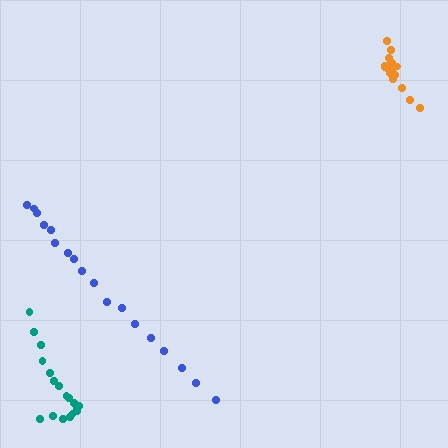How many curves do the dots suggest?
There are 3 distinct paths.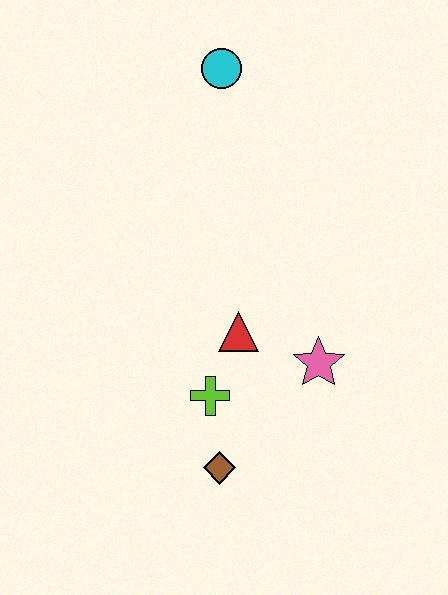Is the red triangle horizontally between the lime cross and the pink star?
Yes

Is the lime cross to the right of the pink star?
No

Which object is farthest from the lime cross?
The cyan circle is farthest from the lime cross.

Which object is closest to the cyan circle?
The red triangle is closest to the cyan circle.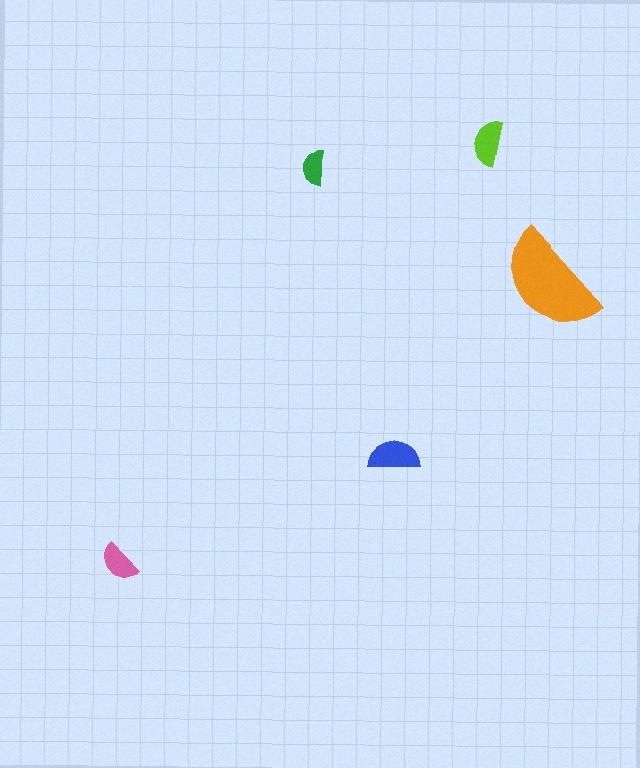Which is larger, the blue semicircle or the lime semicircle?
The blue one.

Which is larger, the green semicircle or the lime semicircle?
The lime one.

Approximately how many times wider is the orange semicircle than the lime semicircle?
About 2.5 times wider.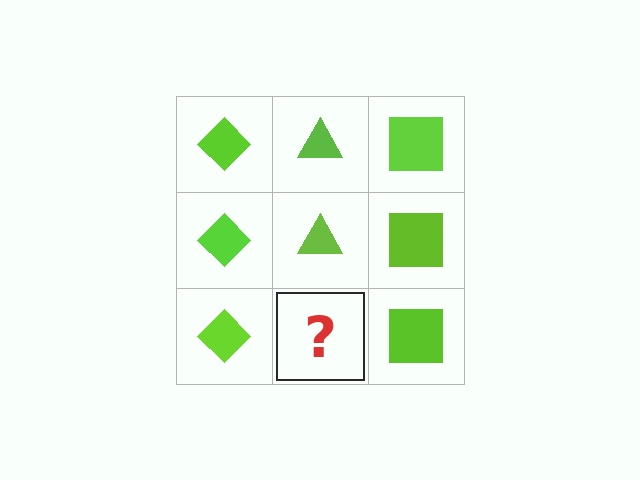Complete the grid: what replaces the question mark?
The question mark should be replaced with a lime triangle.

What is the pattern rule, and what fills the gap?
The rule is that each column has a consistent shape. The gap should be filled with a lime triangle.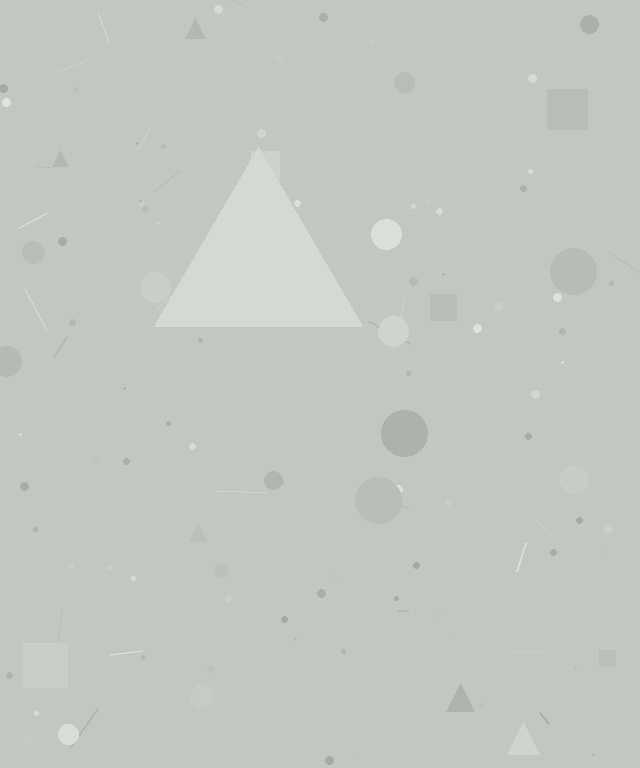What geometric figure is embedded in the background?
A triangle is embedded in the background.